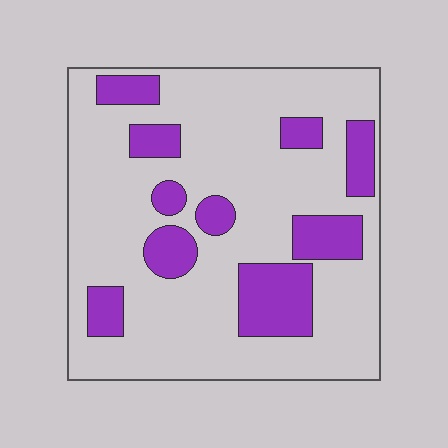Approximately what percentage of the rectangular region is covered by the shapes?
Approximately 25%.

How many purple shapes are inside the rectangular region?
10.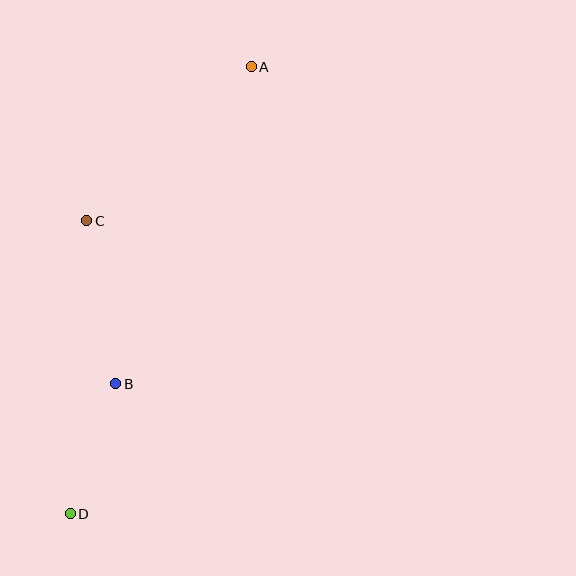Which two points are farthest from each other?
Points A and D are farthest from each other.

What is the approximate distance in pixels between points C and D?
The distance between C and D is approximately 294 pixels.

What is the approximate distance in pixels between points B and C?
The distance between B and C is approximately 166 pixels.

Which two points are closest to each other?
Points B and D are closest to each other.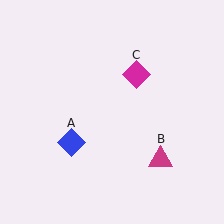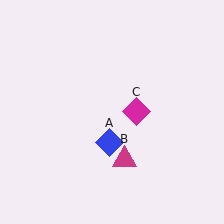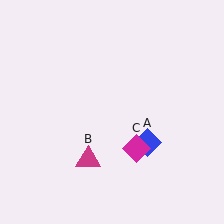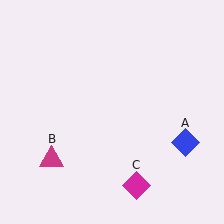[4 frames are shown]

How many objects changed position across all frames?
3 objects changed position: blue diamond (object A), magenta triangle (object B), magenta diamond (object C).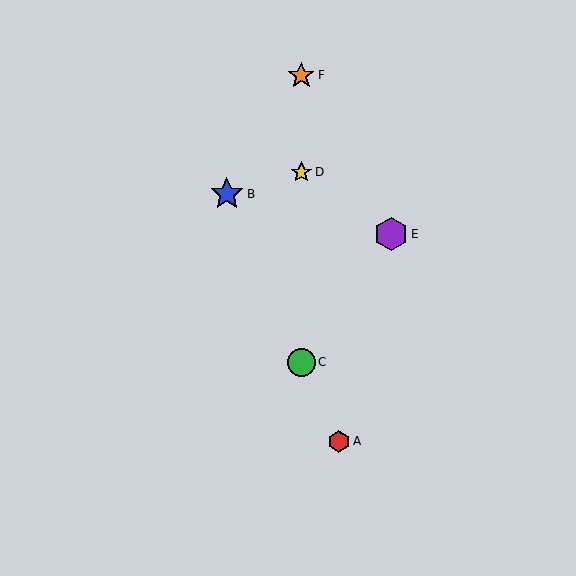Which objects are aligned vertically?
Objects C, D, F are aligned vertically.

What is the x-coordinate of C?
Object C is at x≈301.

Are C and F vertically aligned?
Yes, both are at x≈301.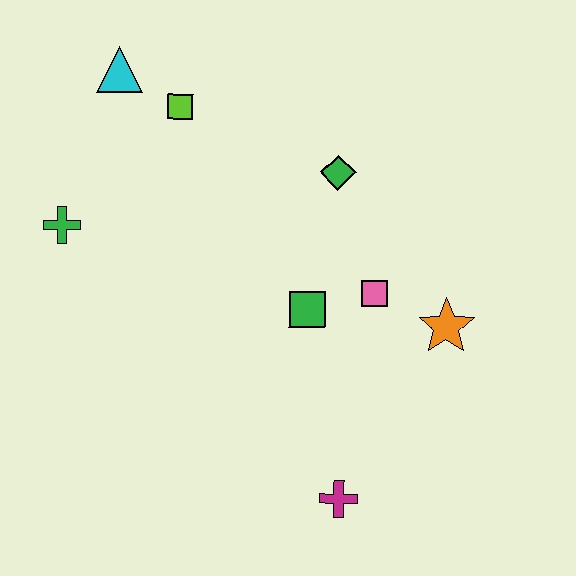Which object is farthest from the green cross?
The orange star is farthest from the green cross.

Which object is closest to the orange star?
The pink square is closest to the orange star.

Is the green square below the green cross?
Yes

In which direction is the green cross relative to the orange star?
The green cross is to the left of the orange star.